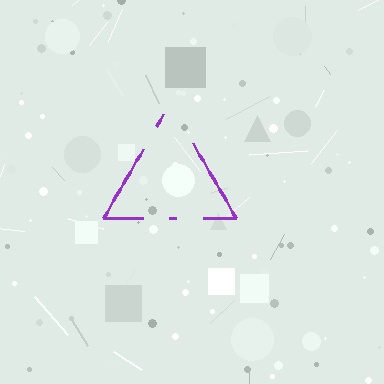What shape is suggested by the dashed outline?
The dashed outline suggests a triangle.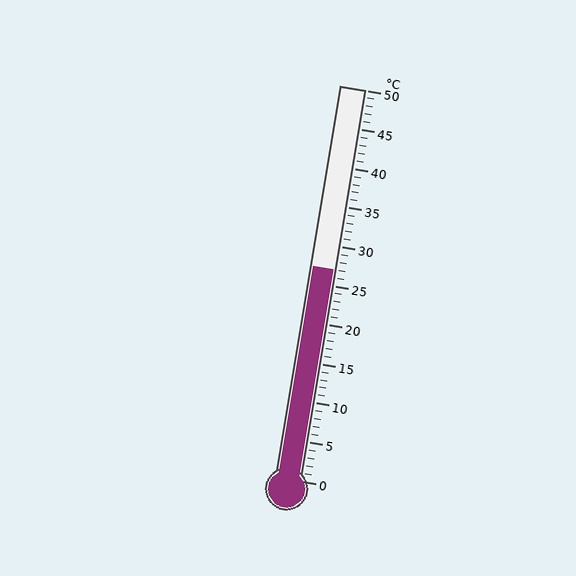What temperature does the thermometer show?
The thermometer shows approximately 27°C.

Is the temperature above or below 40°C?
The temperature is below 40°C.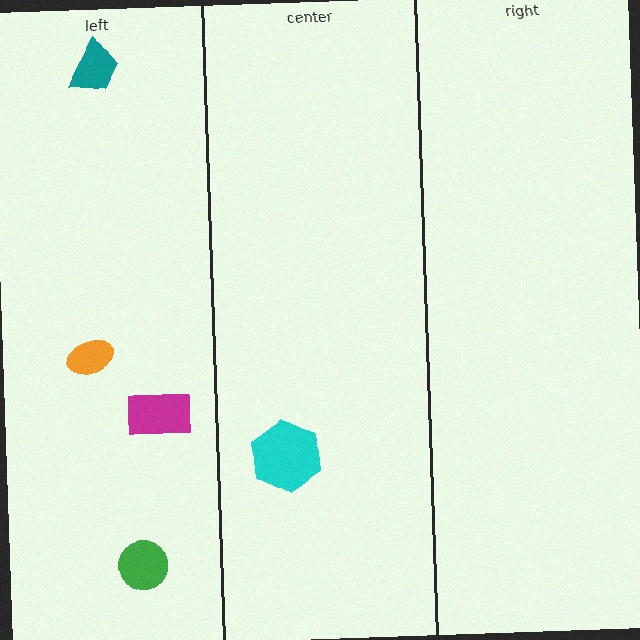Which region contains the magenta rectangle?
The left region.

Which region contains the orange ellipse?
The left region.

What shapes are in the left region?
The magenta rectangle, the orange ellipse, the green circle, the teal trapezoid.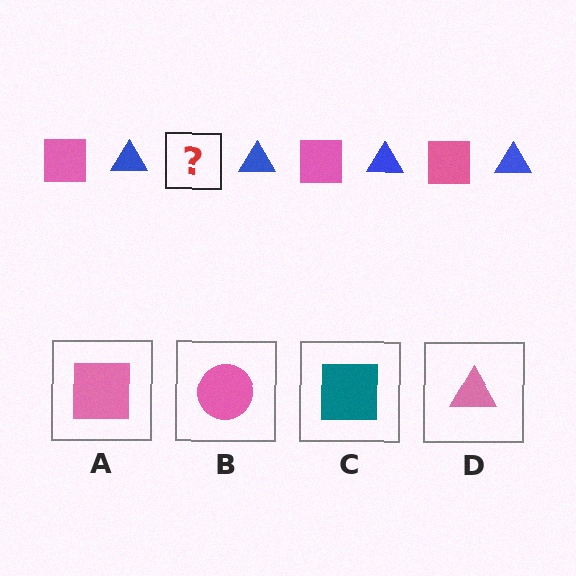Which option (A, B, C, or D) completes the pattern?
A.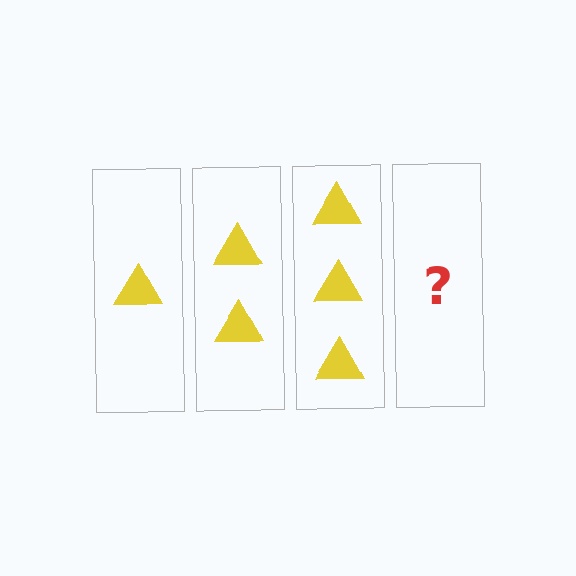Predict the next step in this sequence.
The next step is 4 triangles.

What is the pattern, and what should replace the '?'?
The pattern is that each step adds one more triangle. The '?' should be 4 triangles.